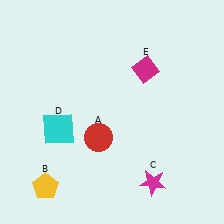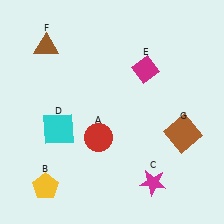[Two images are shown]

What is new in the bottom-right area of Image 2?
A brown square (G) was added in the bottom-right area of Image 2.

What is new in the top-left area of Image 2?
A brown triangle (F) was added in the top-left area of Image 2.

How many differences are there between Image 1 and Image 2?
There are 2 differences between the two images.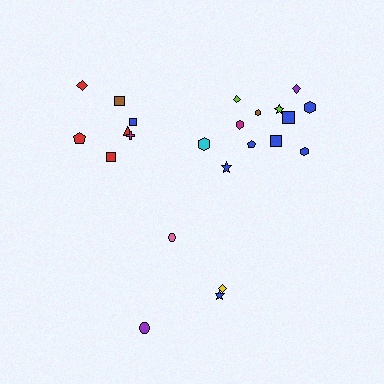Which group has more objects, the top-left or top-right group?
The top-right group.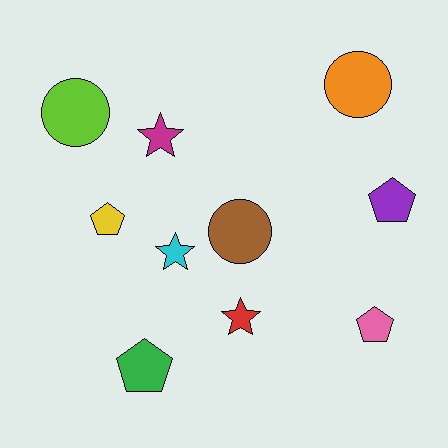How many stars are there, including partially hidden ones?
There are 3 stars.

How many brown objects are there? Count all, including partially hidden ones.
There is 1 brown object.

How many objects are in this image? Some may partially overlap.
There are 10 objects.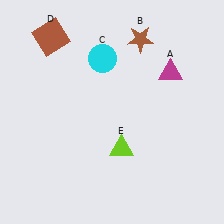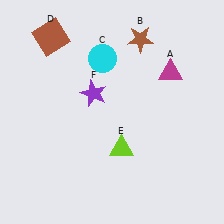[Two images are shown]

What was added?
A purple star (F) was added in Image 2.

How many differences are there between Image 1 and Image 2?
There is 1 difference between the two images.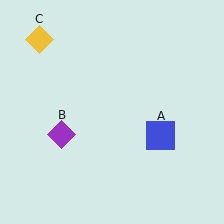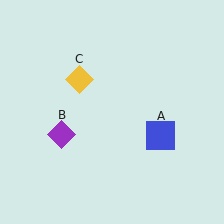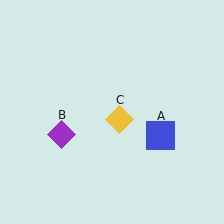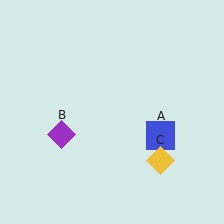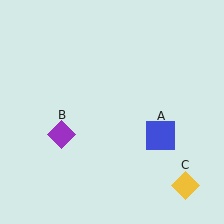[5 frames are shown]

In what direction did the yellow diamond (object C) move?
The yellow diamond (object C) moved down and to the right.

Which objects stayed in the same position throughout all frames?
Blue square (object A) and purple diamond (object B) remained stationary.